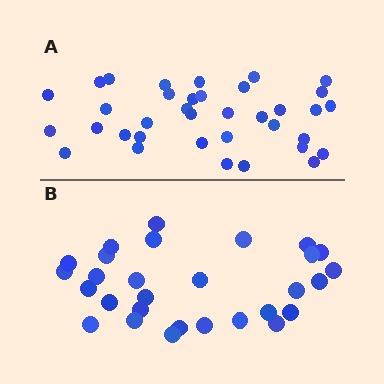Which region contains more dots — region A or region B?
Region A (the top region) has more dots.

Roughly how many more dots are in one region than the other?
Region A has roughly 8 or so more dots than region B.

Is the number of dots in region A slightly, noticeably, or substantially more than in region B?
Region A has only slightly more — the two regions are fairly close. The ratio is roughly 1.2 to 1.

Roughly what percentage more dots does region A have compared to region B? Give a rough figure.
About 25% more.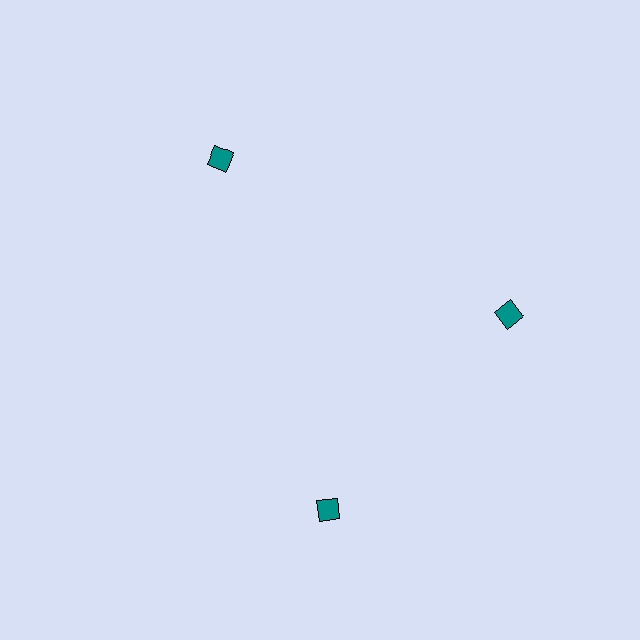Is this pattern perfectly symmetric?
No. The 3 teal diamonds are arranged in a ring, but one element near the 7 o'clock position is rotated out of alignment along the ring, breaking the 3-fold rotational symmetry.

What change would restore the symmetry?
The symmetry would be restored by rotating it back into even spacing with its neighbors so that all 3 diamonds sit at equal angles and equal distance from the center.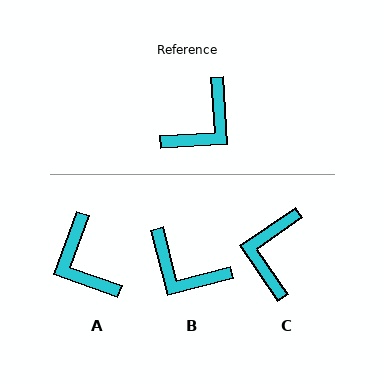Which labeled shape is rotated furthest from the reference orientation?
C, about 149 degrees away.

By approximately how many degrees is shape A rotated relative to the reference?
Approximately 113 degrees clockwise.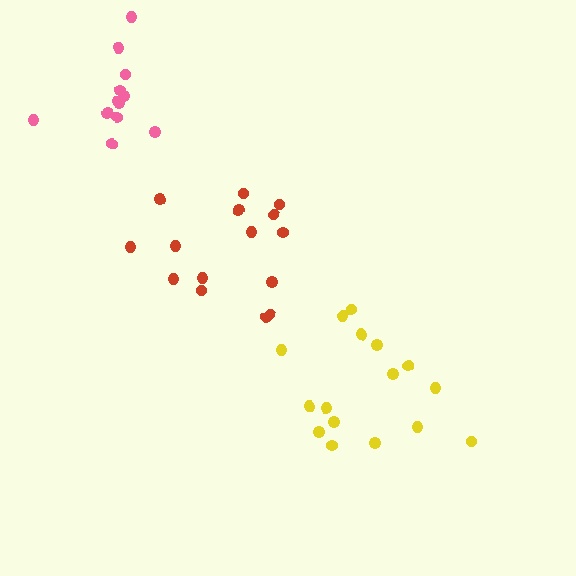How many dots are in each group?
Group 1: 15 dots, Group 2: 16 dots, Group 3: 12 dots (43 total).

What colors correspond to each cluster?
The clusters are colored: red, yellow, pink.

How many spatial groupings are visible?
There are 3 spatial groupings.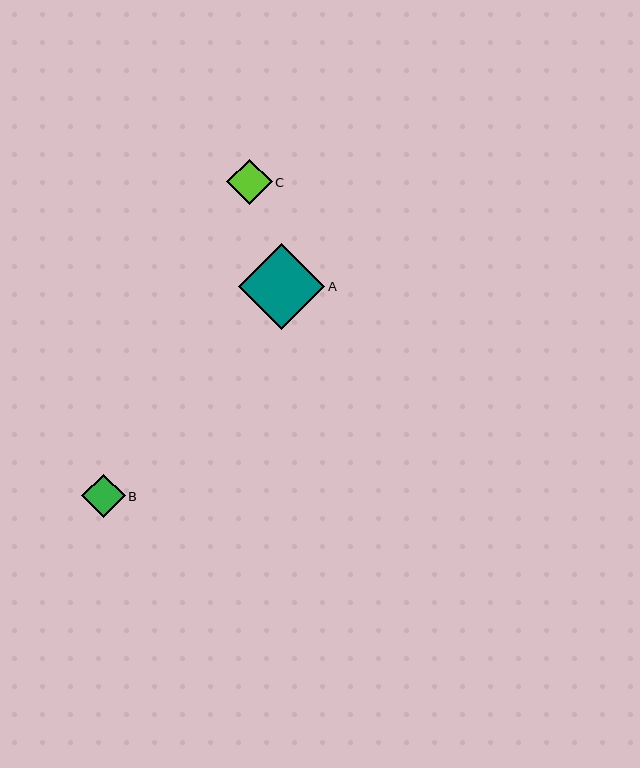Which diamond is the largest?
Diamond A is the largest with a size of approximately 86 pixels.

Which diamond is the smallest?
Diamond B is the smallest with a size of approximately 44 pixels.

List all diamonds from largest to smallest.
From largest to smallest: A, C, B.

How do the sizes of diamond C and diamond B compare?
Diamond C and diamond B are approximately the same size.